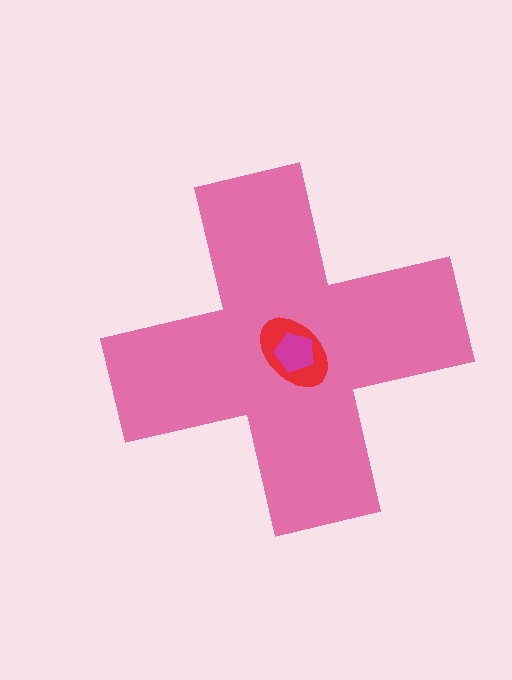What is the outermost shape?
The pink cross.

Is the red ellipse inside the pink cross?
Yes.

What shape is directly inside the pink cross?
The red ellipse.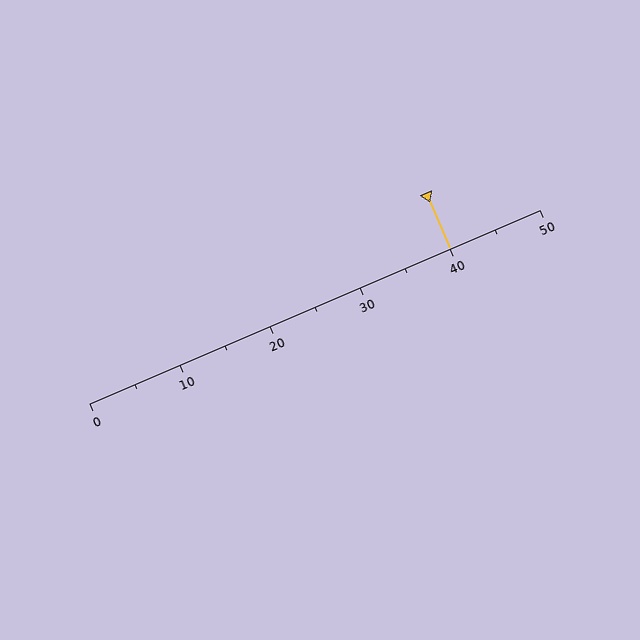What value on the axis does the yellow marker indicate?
The marker indicates approximately 40.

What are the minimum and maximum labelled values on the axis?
The axis runs from 0 to 50.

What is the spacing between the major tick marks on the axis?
The major ticks are spaced 10 apart.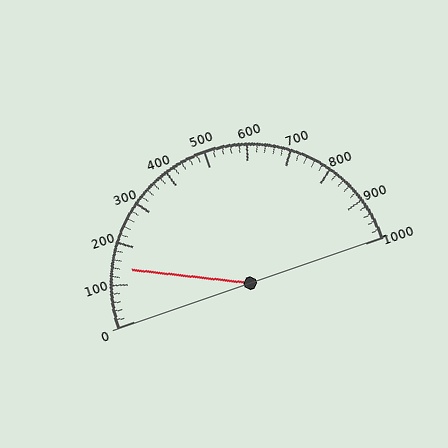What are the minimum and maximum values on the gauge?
The gauge ranges from 0 to 1000.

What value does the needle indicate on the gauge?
The needle indicates approximately 140.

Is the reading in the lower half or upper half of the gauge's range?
The reading is in the lower half of the range (0 to 1000).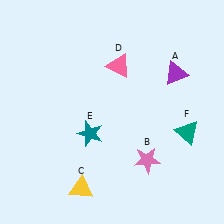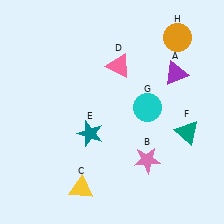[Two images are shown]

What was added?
A cyan circle (G), an orange circle (H) were added in Image 2.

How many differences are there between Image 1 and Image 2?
There are 2 differences between the two images.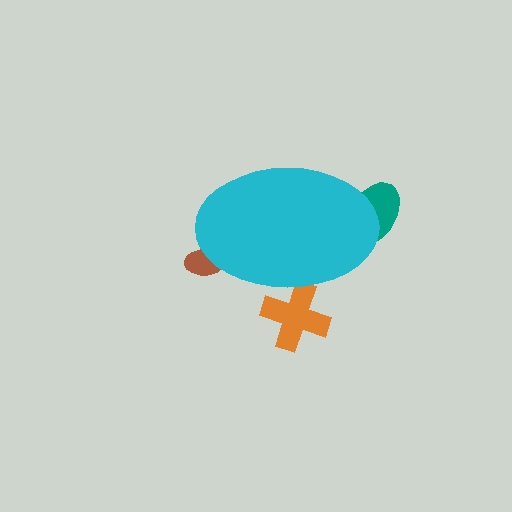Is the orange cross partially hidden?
Yes, the orange cross is partially hidden behind the cyan ellipse.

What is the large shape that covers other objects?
A cyan ellipse.